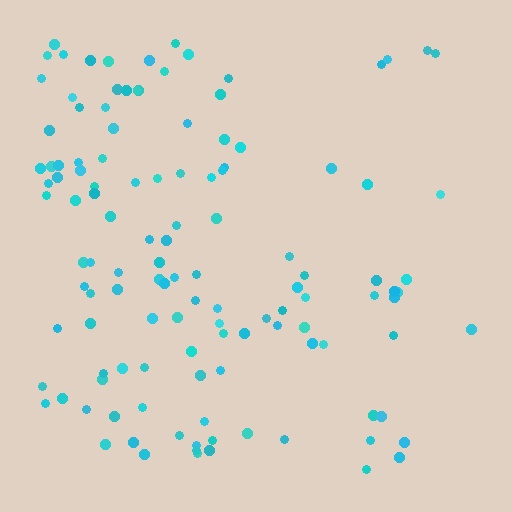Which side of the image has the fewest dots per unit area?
The right.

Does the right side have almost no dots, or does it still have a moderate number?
Still a moderate number, just noticeably fewer than the left.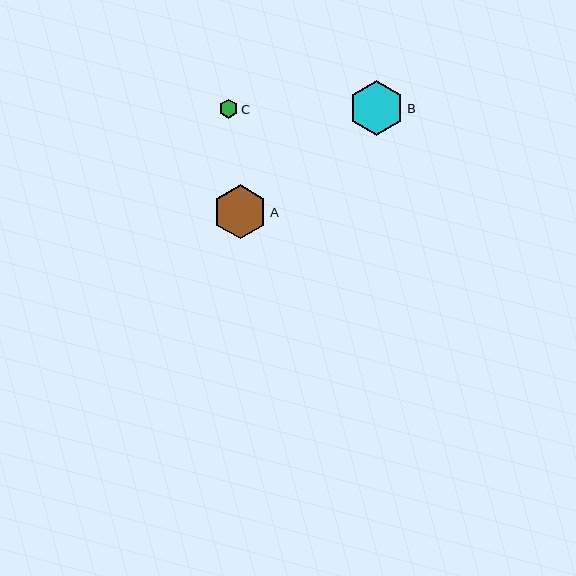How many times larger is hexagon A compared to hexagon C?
Hexagon A is approximately 2.8 times the size of hexagon C.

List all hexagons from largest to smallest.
From largest to smallest: B, A, C.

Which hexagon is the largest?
Hexagon B is the largest with a size of approximately 55 pixels.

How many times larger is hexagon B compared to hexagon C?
Hexagon B is approximately 2.9 times the size of hexagon C.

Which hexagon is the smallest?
Hexagon C is the smallest with a size of approximately 19 pixels.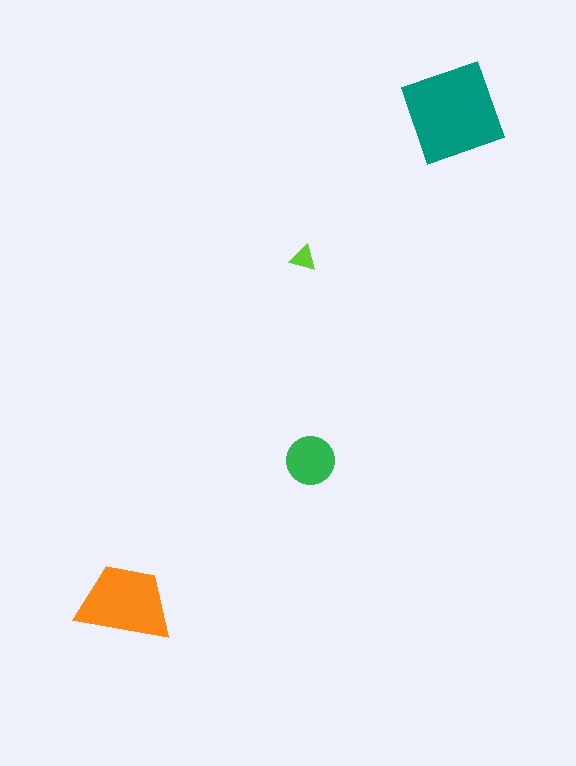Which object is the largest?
The teal diamond.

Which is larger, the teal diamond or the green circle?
The teal diamond.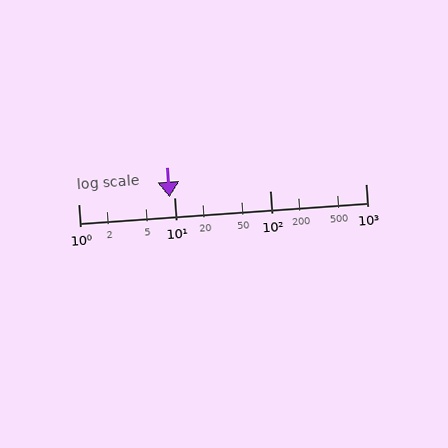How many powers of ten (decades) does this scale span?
The scale spans 3 decades, from 1 to 1000.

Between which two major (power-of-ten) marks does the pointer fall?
The pointer is between 1 and 10.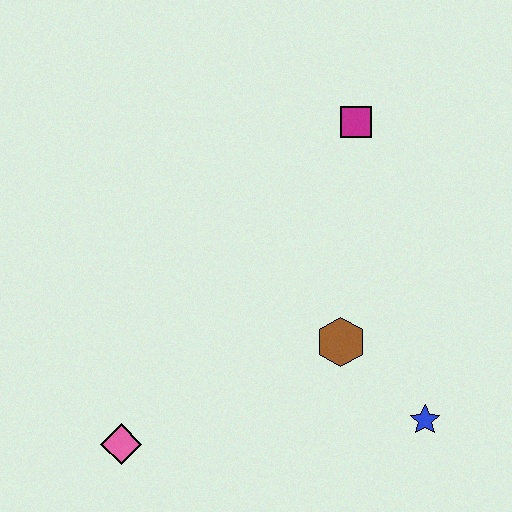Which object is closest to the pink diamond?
The brown hexagon is closest to the pink diamond.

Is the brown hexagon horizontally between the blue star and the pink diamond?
Yes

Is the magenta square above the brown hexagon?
Yes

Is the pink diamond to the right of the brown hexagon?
No